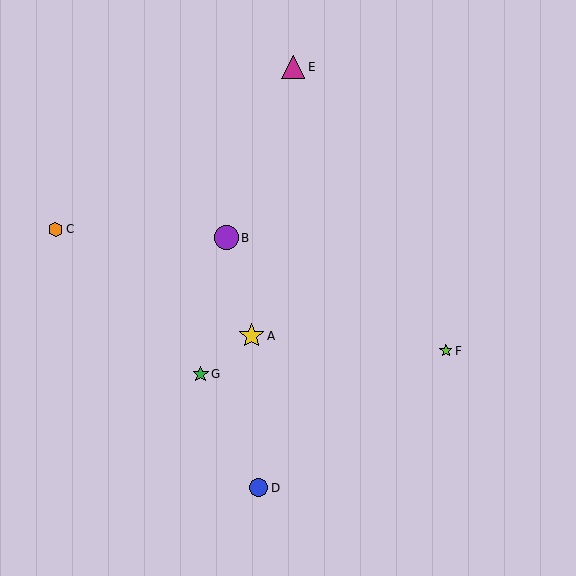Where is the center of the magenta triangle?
The center of the magenta triangle is at (293, 67).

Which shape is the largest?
The yellow star (labeled A) is the largest.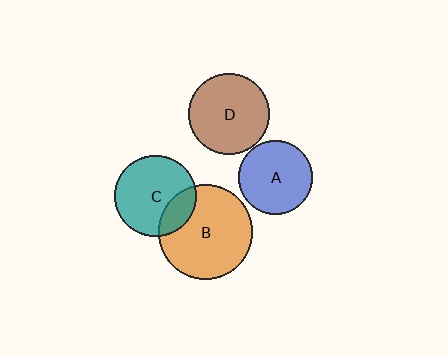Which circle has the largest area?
Circle B (orange).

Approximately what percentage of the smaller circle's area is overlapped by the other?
Approximately 25%.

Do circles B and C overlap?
Yes.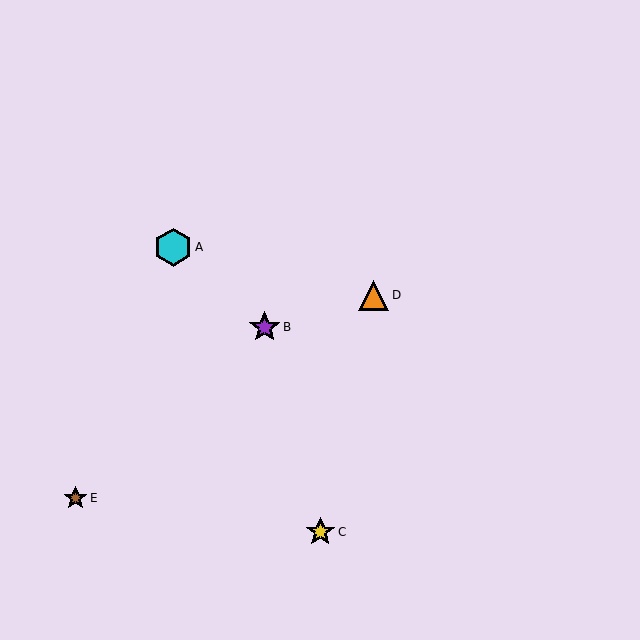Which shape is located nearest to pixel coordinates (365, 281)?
The orange triangle (labeled D) at (373, 295) is nearest to that location.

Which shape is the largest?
The cyan hexagon (labeled A) is the largest.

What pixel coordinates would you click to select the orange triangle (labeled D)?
Click at (373, 295) to select the orange triangle D.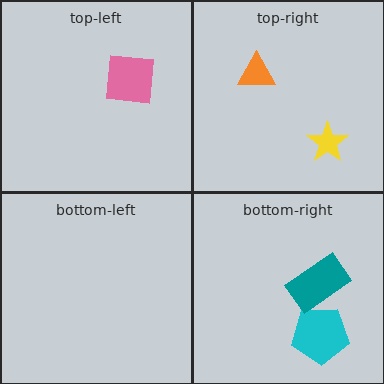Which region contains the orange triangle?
The top-right region.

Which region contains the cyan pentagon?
The bottom-right region.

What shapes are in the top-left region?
The pink square.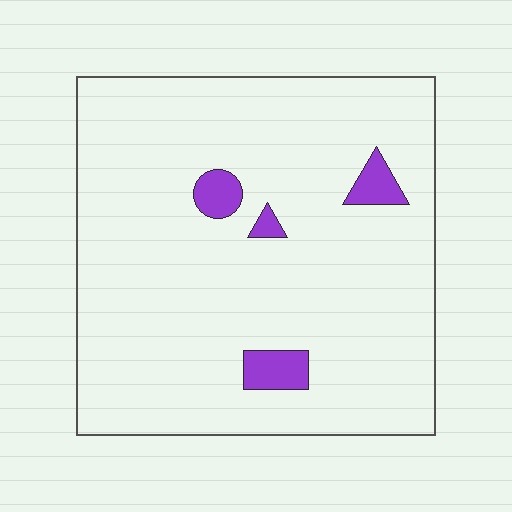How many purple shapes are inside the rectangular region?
4.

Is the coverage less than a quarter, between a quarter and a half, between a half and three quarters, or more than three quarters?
Less than a quarter.